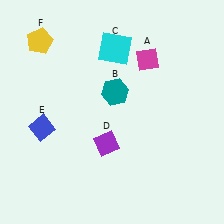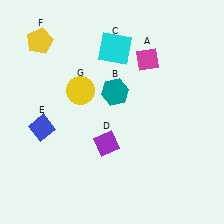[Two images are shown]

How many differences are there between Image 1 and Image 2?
There is 1 difference between the two images.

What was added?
A yellow circle (G) was added in Image 2.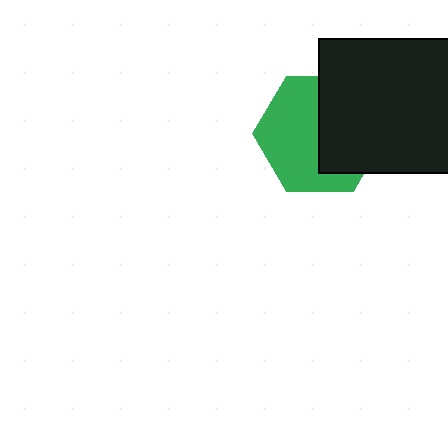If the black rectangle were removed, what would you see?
You would see the complete green hexagon.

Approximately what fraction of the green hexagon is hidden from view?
Roughly 46% of the green hexagon is hidden behind the black rectangle.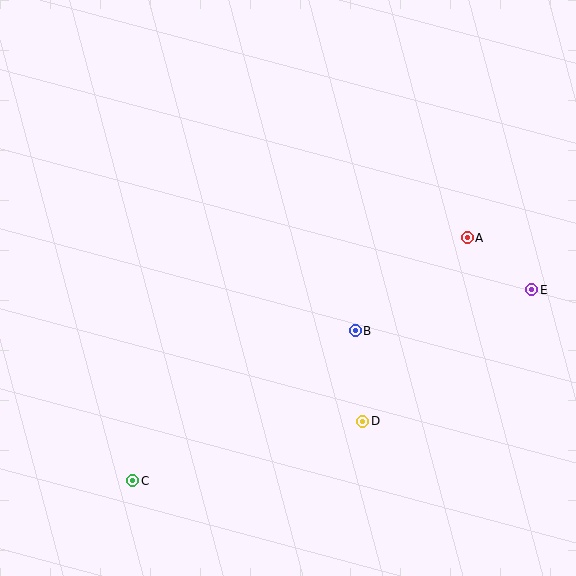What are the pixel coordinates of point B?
Point B is at (355, 331).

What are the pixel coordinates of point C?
Point C is at (133, 481).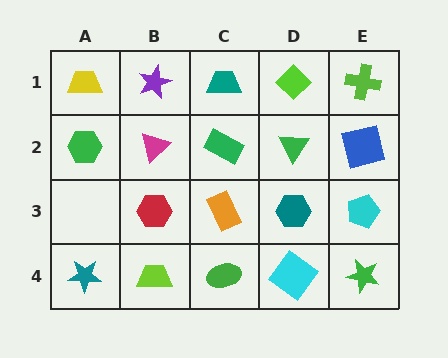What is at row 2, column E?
A blue square.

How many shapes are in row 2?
5 shapes.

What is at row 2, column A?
A green hexagon.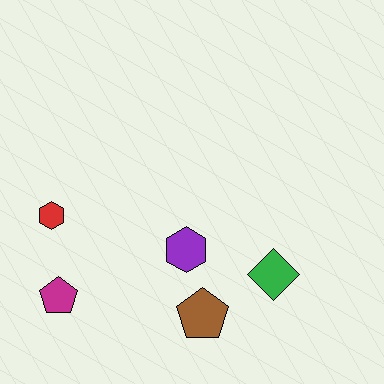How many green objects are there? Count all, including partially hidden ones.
There is 1 green object.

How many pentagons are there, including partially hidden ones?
There are 2 pentagons.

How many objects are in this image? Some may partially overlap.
There are 5 objects.